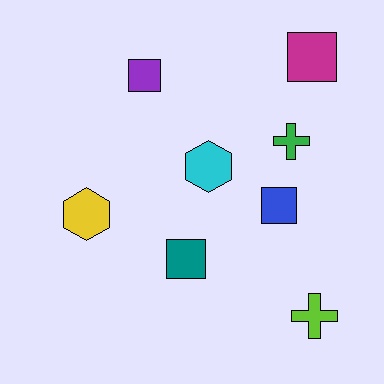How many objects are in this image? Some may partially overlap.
There are 8 objects.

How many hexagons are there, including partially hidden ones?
There are 2 hexagons.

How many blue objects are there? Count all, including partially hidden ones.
There is 1 blue object.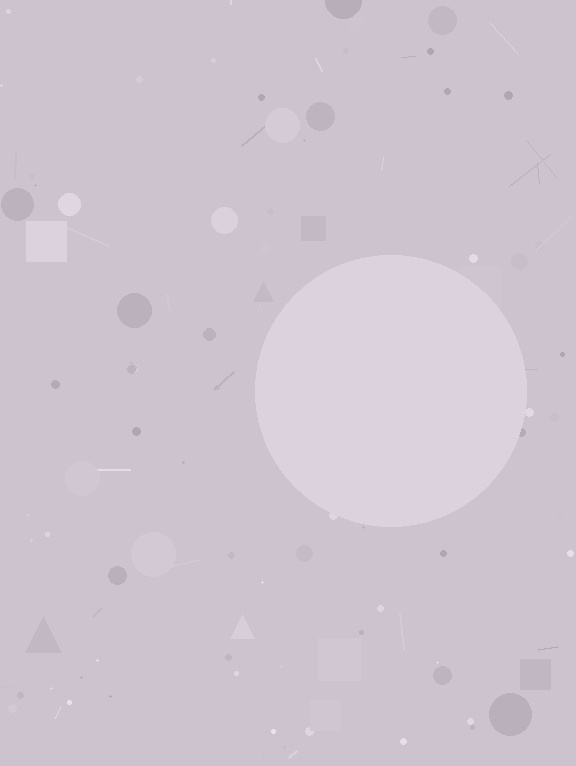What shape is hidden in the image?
A circle is hidden in the image.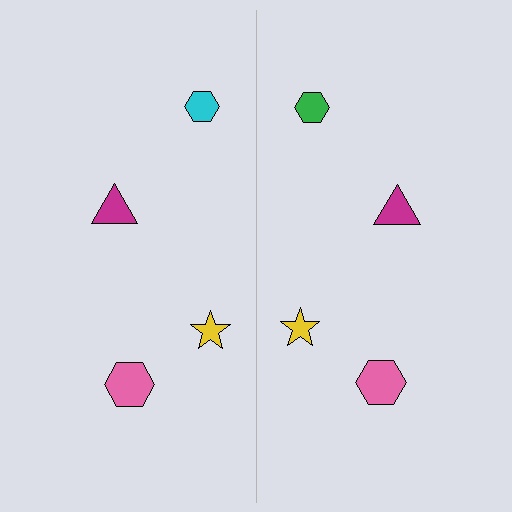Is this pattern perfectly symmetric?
No, the pattern is not perfectly symmetric. The green hexagon on the right side breaks the symmetry — its mirror counterpart is cyan.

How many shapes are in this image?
There are 8 shapes in this image.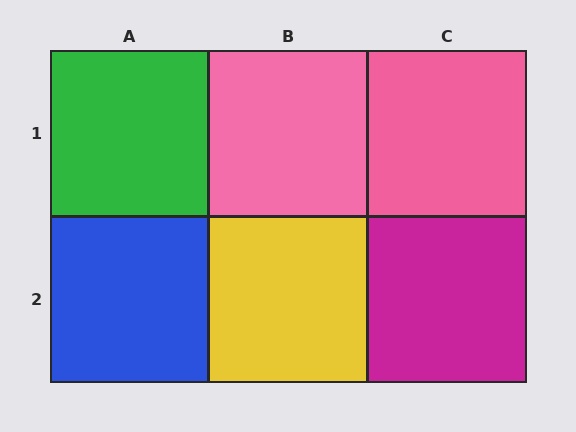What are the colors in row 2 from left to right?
Blue, yellow, magenta.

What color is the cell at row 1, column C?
Pink.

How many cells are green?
1 cell is green.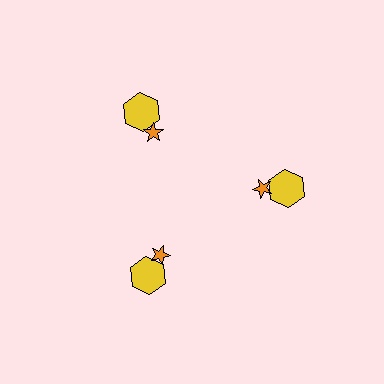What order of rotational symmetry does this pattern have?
This pattern has 3-fold rotational symmetry.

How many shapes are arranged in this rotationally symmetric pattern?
There are 6 shapes, arranged in 3 groups of 2.